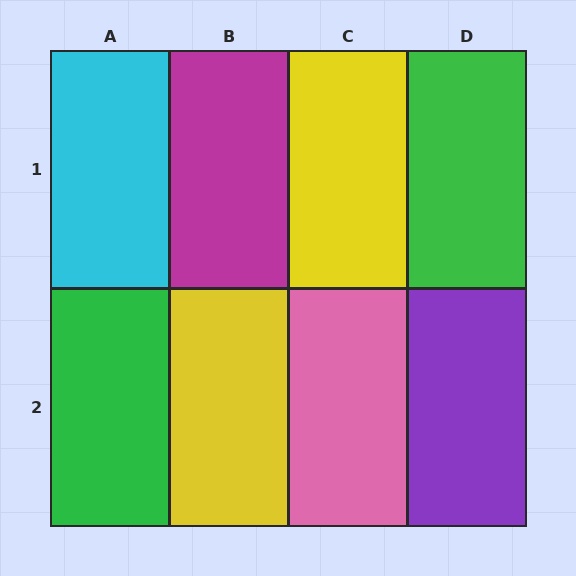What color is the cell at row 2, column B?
Yellow.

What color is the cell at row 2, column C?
Pink.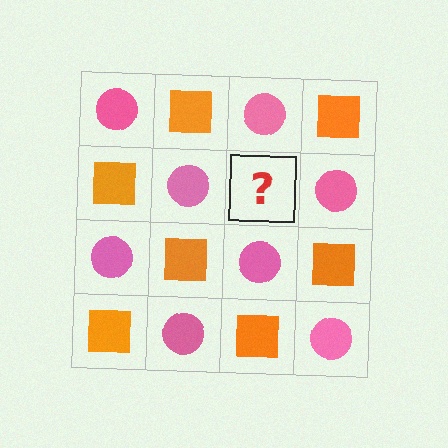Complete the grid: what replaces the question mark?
The question mark should be replaced with an orange square.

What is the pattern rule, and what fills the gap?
The rule is that it alternates pink circle and orange square in a checkerboard pattern. The gap should be filled with an orange square.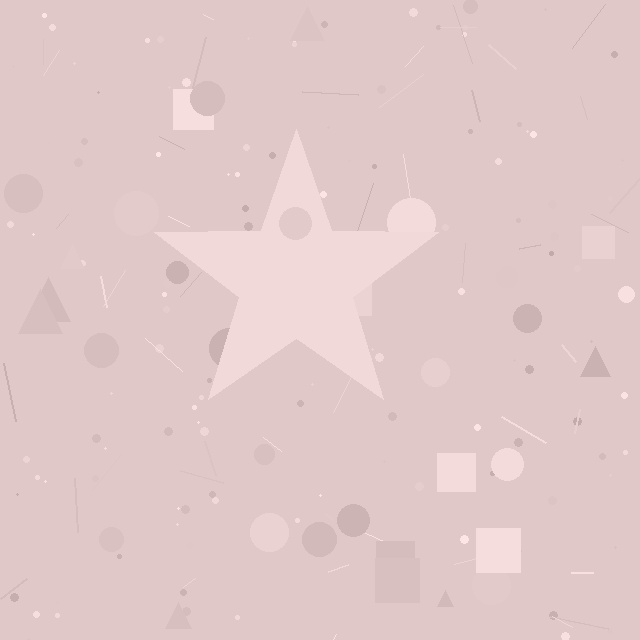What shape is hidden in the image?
A star is hidden in the image.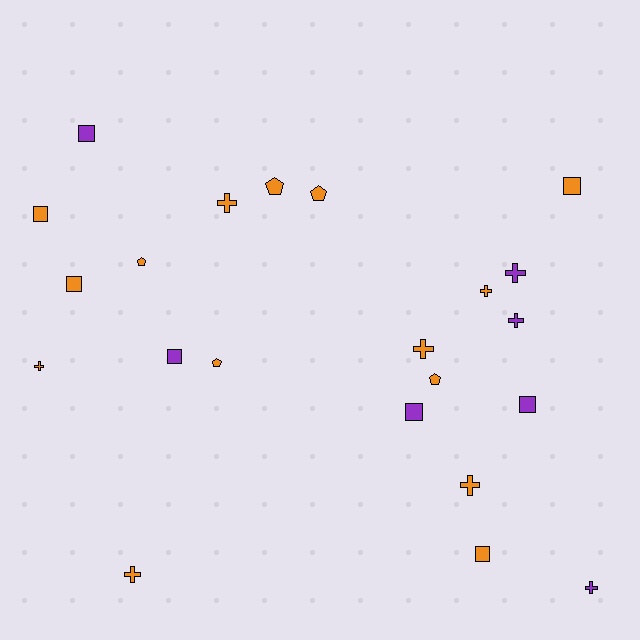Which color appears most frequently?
Orange, with 15 objects.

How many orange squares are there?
There are 4 orange squares.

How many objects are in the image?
There are 22 objects.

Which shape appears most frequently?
Cross, with 9 objects.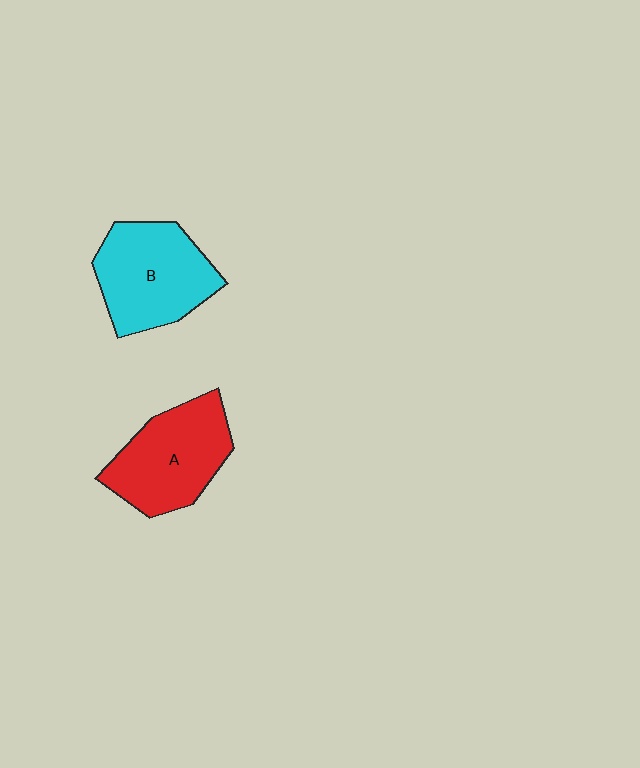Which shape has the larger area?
Shape B (cyan).